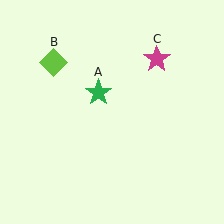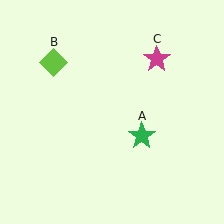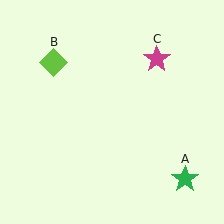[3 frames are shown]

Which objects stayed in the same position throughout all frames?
Lime diamond (object B) and magenta star (object C) remained stationary.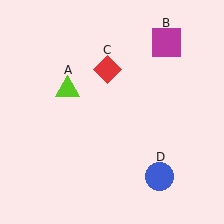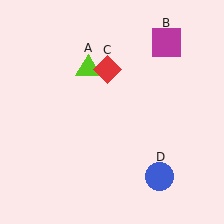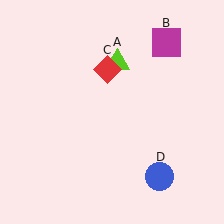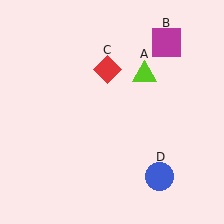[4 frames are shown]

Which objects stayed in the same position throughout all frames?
Magenta square (object B) and red diamond (object C) and blue circle (object D) remained stationary.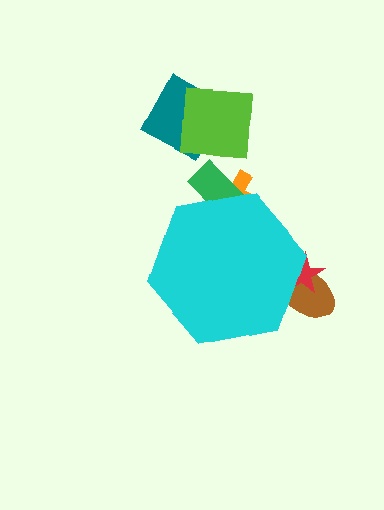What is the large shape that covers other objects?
A cyan hexagon.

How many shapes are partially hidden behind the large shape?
4 shapes are partially hidden.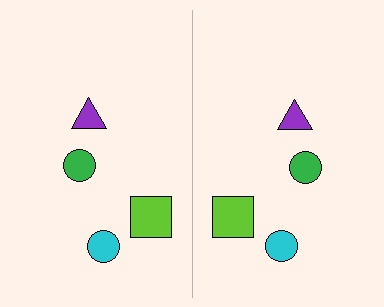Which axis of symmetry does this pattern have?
The pattern has a vertical axis of symmetry running through the center of the image.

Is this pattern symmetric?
Yes, this pattern has bilateral (reflection) symmetry.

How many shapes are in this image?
There are 8 shapes in this image.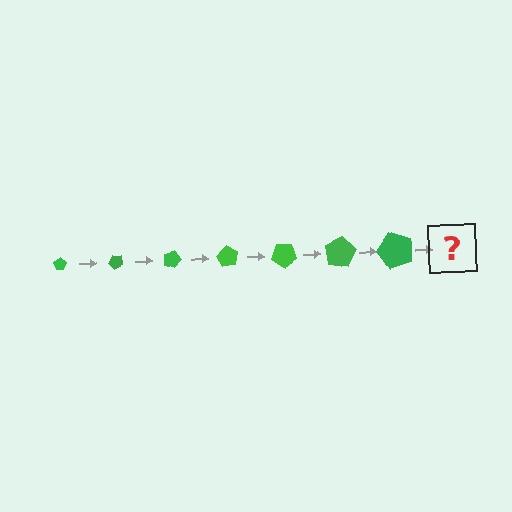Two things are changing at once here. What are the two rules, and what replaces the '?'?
The two rules are that the pentagon grows larger each step and it rotates 45 degrees each step. The '?' should be a pentagon, larger than the previous one and rotated 315 degrees from the start.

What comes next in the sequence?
The next element should be a pentagon, larger than the previous one and rotated 315 degrees from the start.